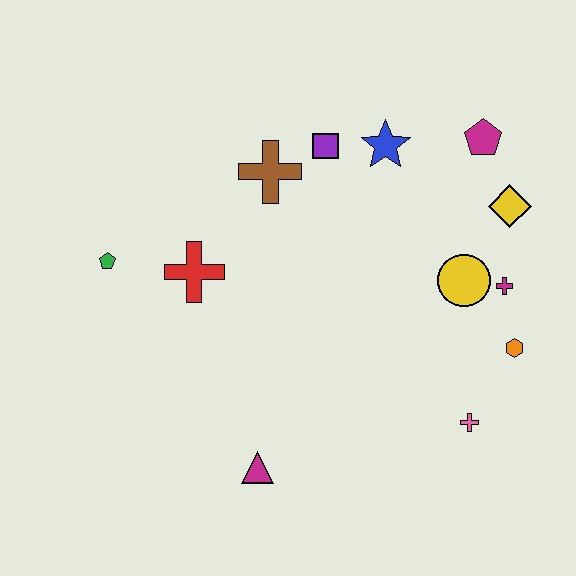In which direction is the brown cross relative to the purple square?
The brown cross is to the left of the purple square.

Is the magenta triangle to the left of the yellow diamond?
Yes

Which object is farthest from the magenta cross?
The green pentagon is farthest from the magenta cross.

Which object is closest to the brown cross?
The purple square is closest to the brown cross.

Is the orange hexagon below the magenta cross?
Yes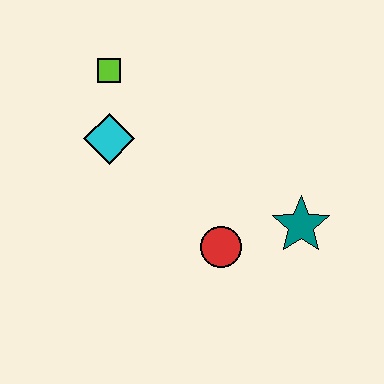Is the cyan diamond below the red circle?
No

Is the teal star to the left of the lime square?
No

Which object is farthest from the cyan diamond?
The teal star is farthest from the cyan diamond.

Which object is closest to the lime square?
The cyan diamond is closest to the lime square.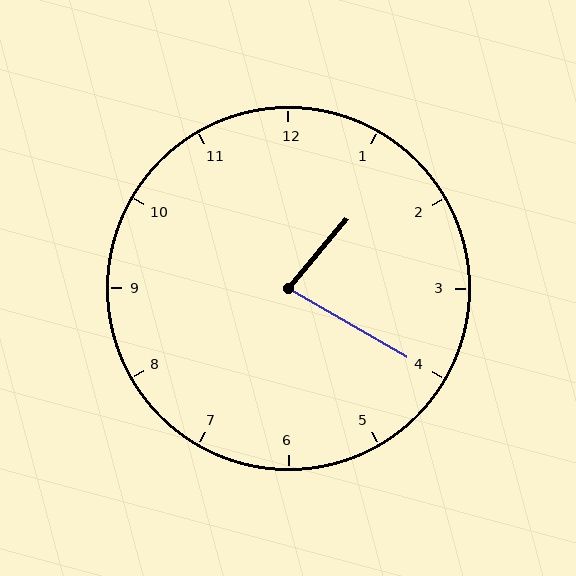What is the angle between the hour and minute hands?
Approximately 80 degrees.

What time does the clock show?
1:20.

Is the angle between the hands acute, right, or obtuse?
It is acute.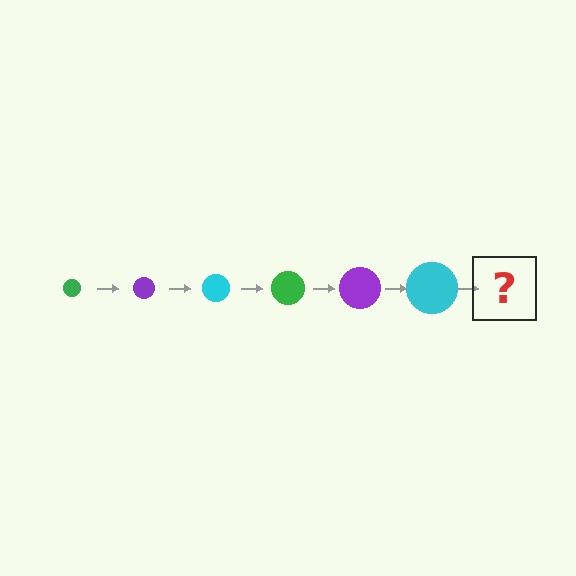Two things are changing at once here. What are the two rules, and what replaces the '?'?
The two rules are that the circle grows larger each step and the color cycles through green, purple, and cyan. The '?' should be a green circle, larger than the previous one.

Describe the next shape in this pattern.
It should be a green circle, larger than the previous one.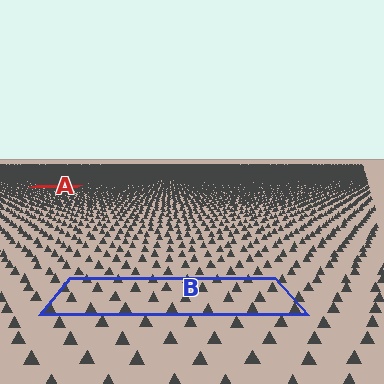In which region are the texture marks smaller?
The texture marks are smaller in region A, because it is farther away.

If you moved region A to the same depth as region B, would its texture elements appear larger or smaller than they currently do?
They would appear larger. At a closer depth, the same texture elements are projected at a bigger on-screen size.